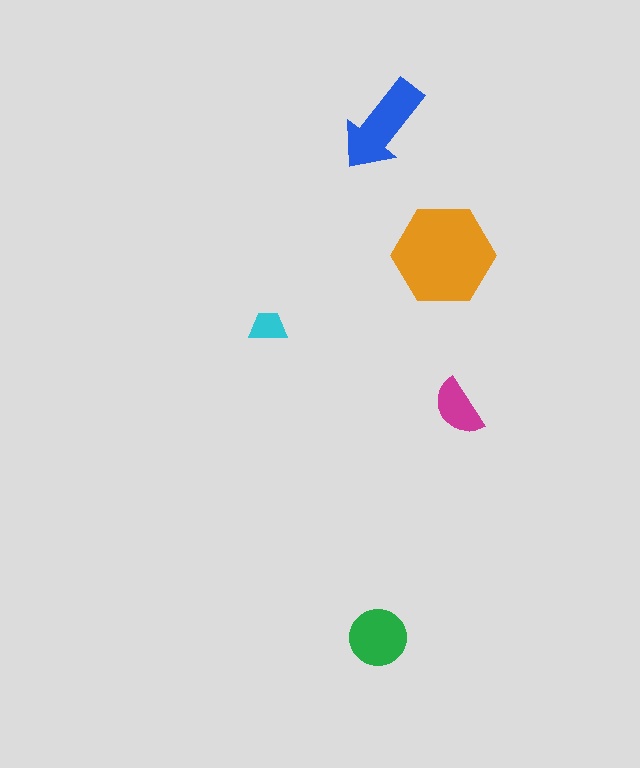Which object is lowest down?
The green circle is bottommost.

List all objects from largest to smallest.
The orange hexagon, the blue arrow, the green circle, the magenta semicircle, the cyan trapezoid.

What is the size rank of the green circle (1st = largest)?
3rd.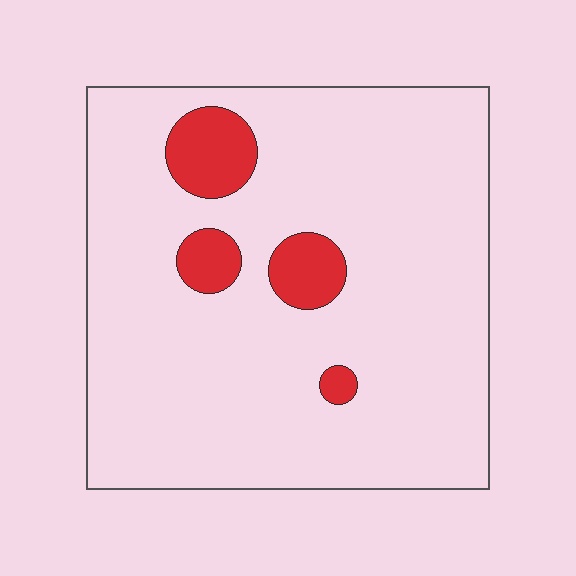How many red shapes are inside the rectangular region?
4.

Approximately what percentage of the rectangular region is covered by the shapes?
Approximately 10%.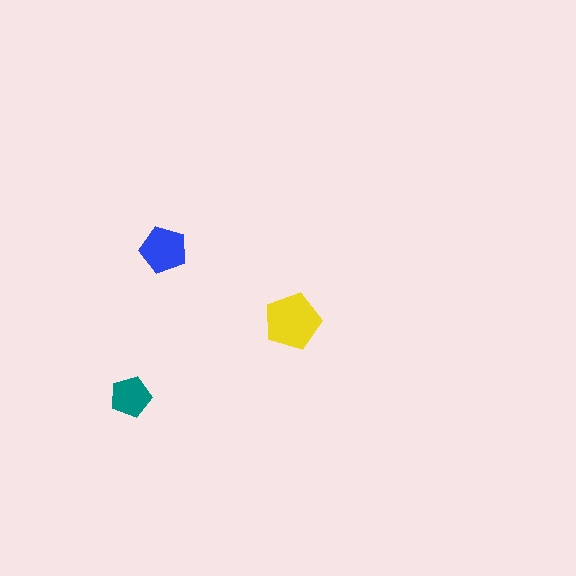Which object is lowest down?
The teal pentagon is bottommost.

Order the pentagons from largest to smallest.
the yellow one, the blue one, the teal one.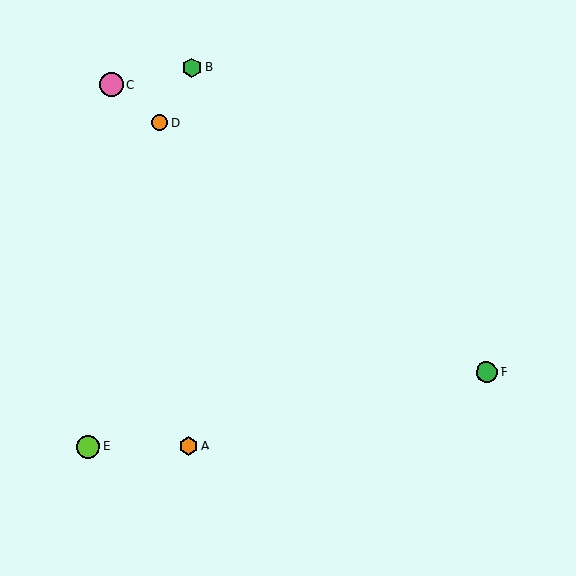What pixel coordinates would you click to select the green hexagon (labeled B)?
Click at (192, 67) to select the green hexagon B.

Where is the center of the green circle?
The center of the green circle is at (486, 372).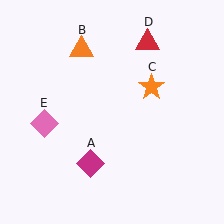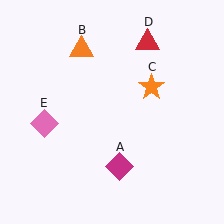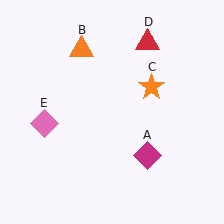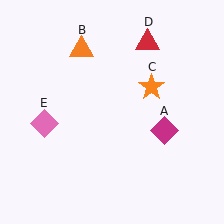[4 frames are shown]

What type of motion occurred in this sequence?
The magenta diamond (object A) rotated counterclockwise around the center of the scene.